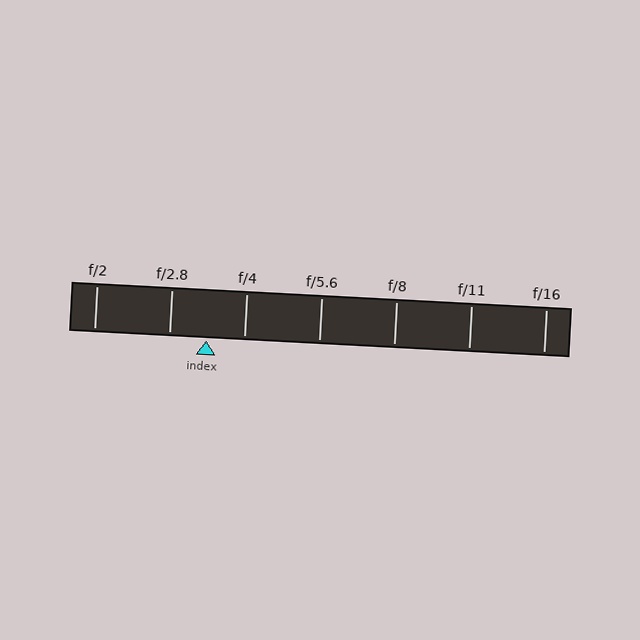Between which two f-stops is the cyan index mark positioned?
The index mark is between f/2.8 and f/4.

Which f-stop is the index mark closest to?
The index mark is closest to f/2.8.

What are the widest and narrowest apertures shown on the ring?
The widest aperture shown is f/2 and the narrowest is f/16.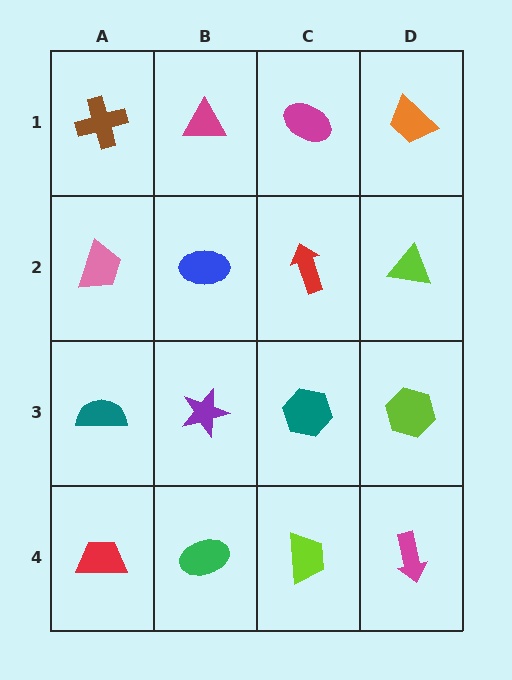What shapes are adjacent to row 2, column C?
A magenta ellipse (row 1, column C), a teal hexagon (row 3, column C), a blue ellipse (row 2, column B), a lime triangle (row 2, column D).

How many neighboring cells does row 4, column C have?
3.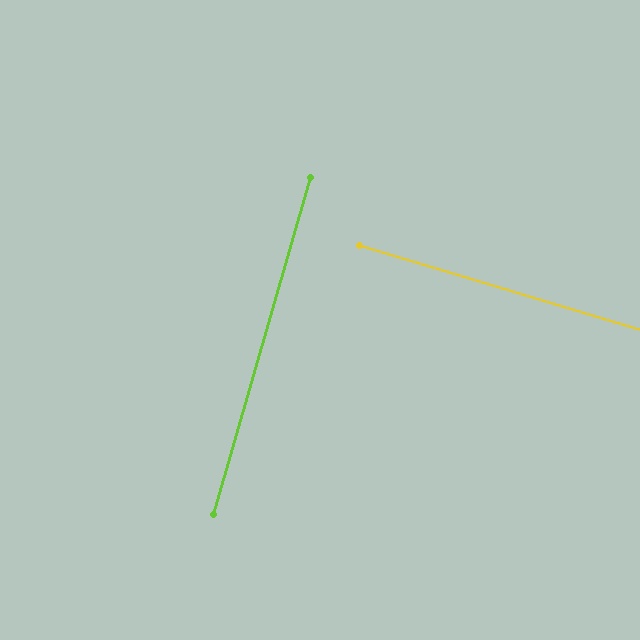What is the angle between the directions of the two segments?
Approximately 89 degrees.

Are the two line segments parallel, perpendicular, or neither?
Perpendicular — they meet at approximately 89°.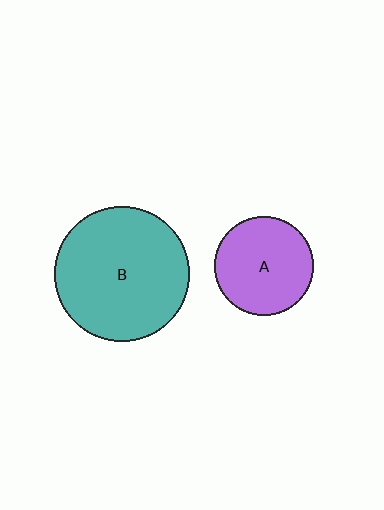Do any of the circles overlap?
No, none of the circles overlap.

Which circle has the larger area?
Circle B (teal).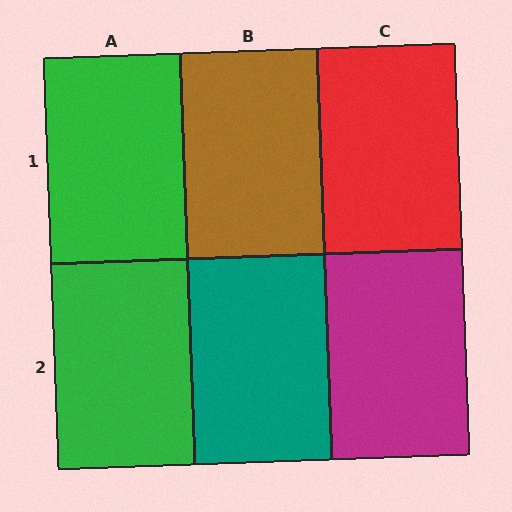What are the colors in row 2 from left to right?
Green, teal, magenta.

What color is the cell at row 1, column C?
Red.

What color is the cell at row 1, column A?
Green.